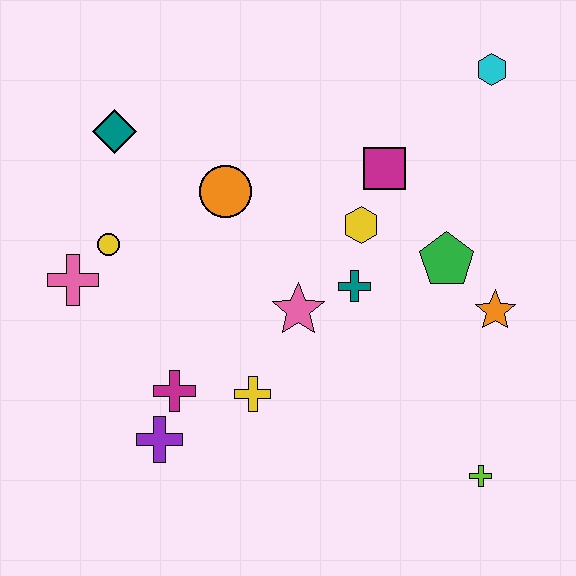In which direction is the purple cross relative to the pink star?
The purple cross is to the left of the pink star.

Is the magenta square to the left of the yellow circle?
No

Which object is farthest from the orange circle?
The lime cross is farthest from the orange circle.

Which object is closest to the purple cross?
The magenta cross is closest to the purple cross.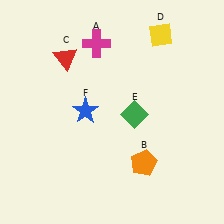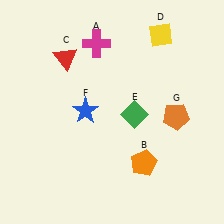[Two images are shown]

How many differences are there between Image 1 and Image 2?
There is 1 difference between the two images.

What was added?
An orange pentagon (G) was added in Image 2.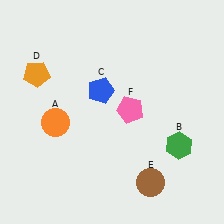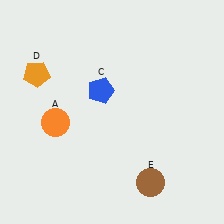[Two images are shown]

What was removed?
The pink pentagon (F), the green hexagon (B) were removed in Image 2.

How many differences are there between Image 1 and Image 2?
There are 2 differences between the two images.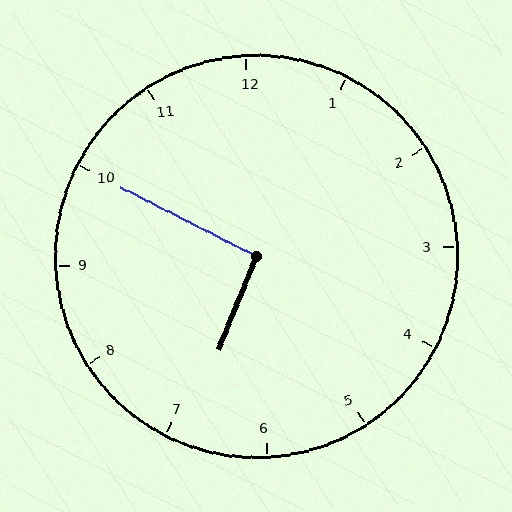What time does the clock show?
6:50.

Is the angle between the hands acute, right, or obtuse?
It is right.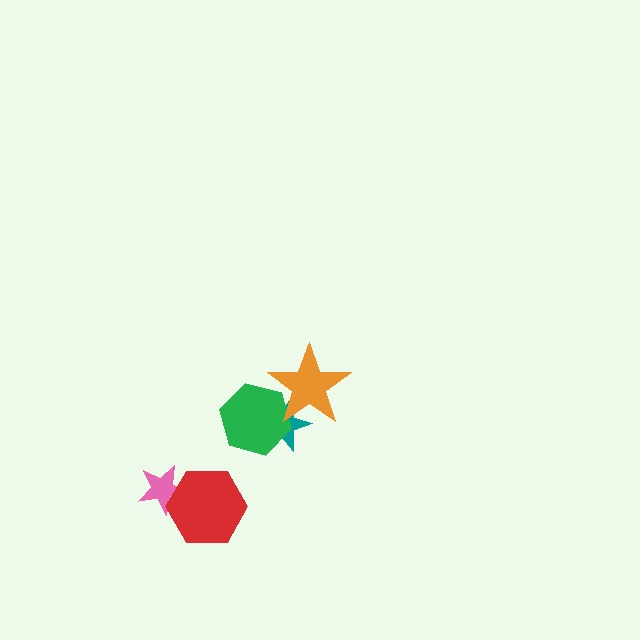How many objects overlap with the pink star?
1 object overlaps with the pink star.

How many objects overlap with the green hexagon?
2 objects overlap with the green hexagon.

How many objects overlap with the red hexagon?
1 object overlaps with the red hexagon.